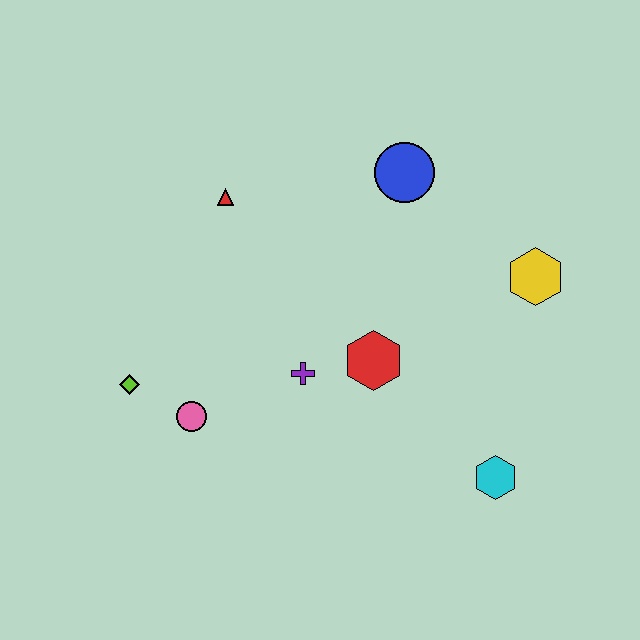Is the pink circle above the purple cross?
No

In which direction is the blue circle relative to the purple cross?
The blue circle is above the purple cross.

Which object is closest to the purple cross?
The red hexagon is closest to the purple cross.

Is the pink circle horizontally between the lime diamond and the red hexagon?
Yes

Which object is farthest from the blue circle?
The lime diamond is farthest from the blue circle.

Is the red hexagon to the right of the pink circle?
Yes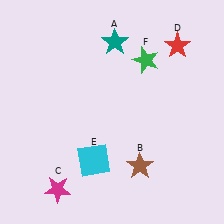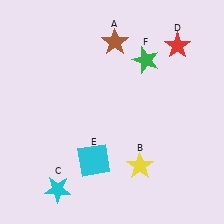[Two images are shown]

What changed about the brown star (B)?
In Image 1, B is brown. In Image 2, it changed to yellow.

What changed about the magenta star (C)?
In Image 1, C is magenta. In Image 2, it changed to cyan.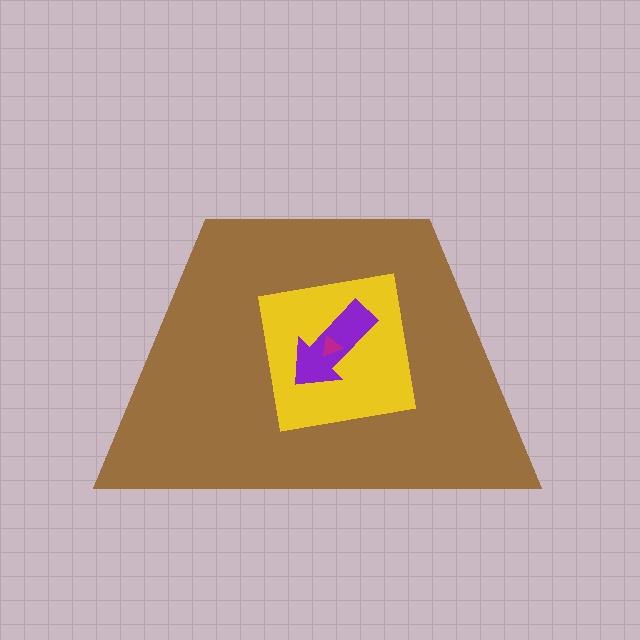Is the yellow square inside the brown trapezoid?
Yes.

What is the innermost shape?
The magenta triangle.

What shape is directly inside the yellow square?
The purple arrow.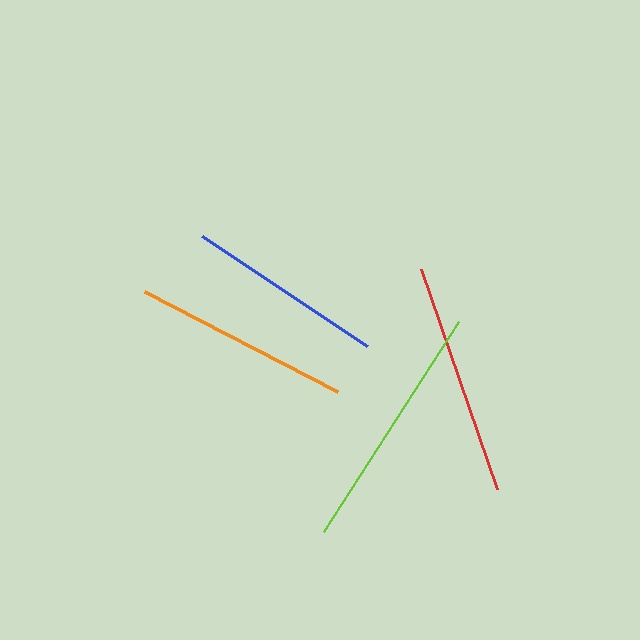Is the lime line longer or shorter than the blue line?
The lime line is longer than the blue line.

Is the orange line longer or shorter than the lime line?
The lime line is longer than the orange line.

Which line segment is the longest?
The lime line is the longest at approximately 250 pixels.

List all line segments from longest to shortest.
From longest to shortest: lime, red, orange, blue.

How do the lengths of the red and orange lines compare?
The red and orange lines are approximately the same length.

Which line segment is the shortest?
The blue line is the shortest at approximately 198 pixels.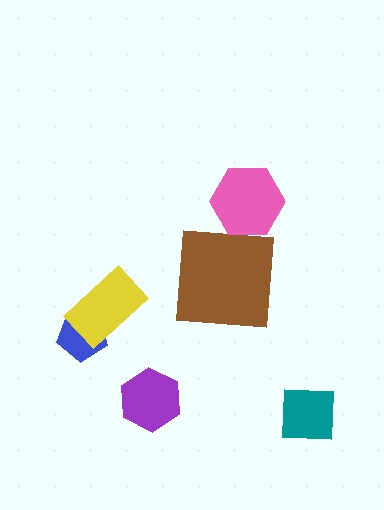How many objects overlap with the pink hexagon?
0 objects overlap with the pink hexagon.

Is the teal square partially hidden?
No, no other shape covers it.